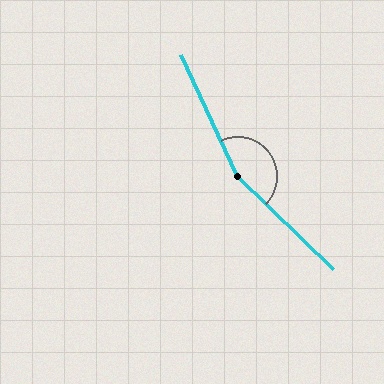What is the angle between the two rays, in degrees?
Approximately 159 degrees.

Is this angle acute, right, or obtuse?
It is obtuse.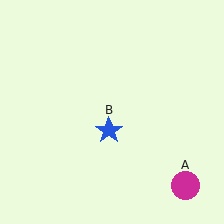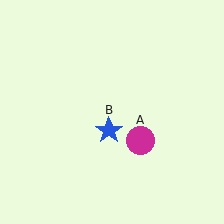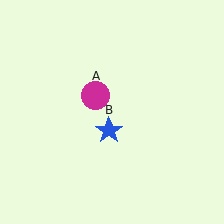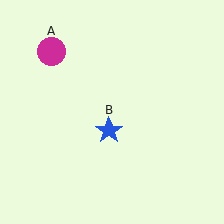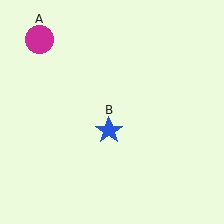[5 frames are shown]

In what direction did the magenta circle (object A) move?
The magenta circle (object A) moved up and to the left.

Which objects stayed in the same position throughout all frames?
Blue star (object B) remained stationary.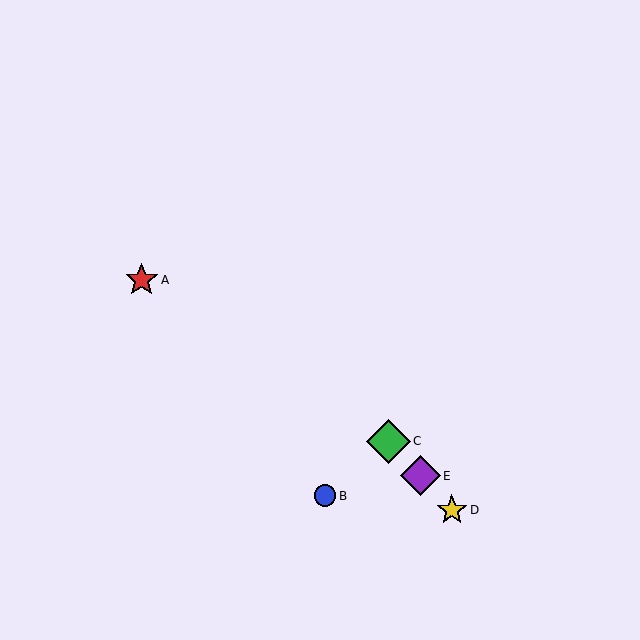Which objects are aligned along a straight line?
Objects C, D, E are aligned along a straight line.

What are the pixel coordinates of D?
Object D is at (452, 510).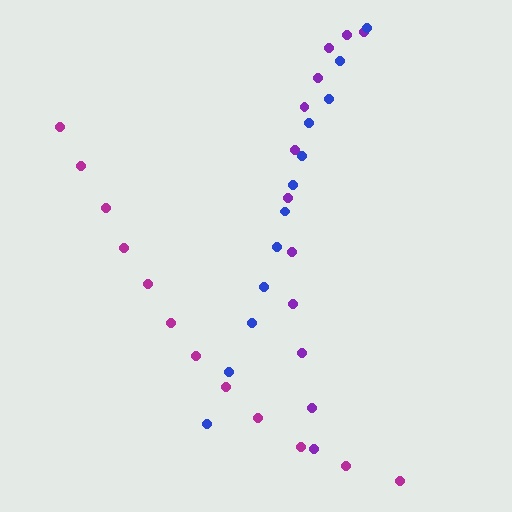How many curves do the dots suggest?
There are 3 distinct paths.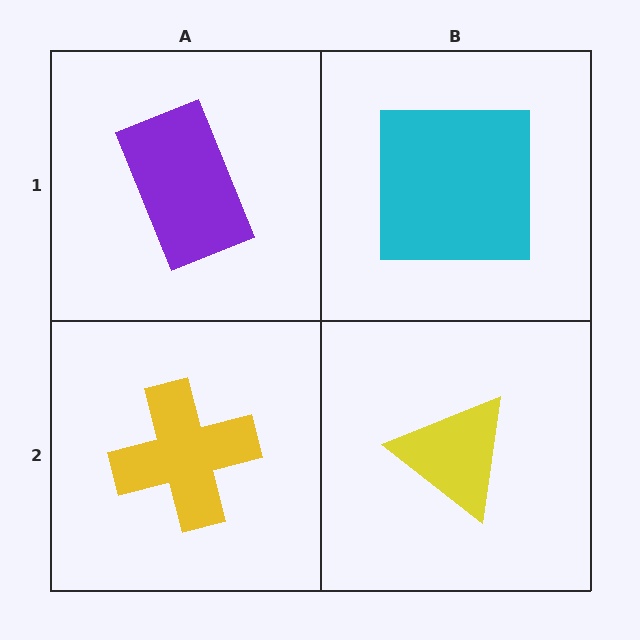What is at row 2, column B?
A yellow triangle.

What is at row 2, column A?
A yellow cross.